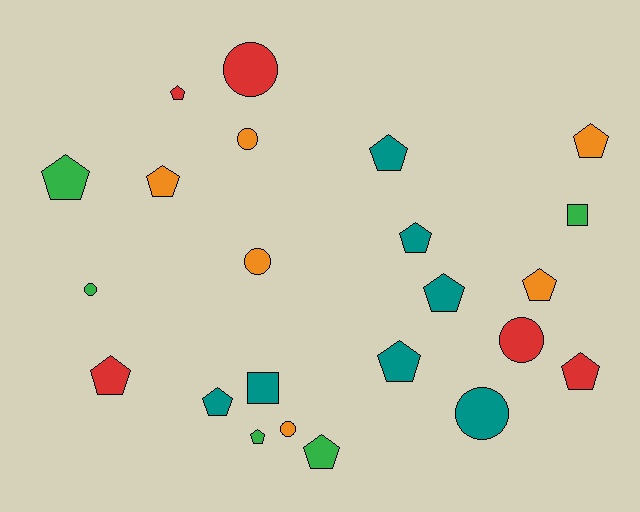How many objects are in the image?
There are 23 objects.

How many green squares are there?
There is 1 green square.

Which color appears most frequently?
Teal, with 7 objects.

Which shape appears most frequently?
Pentagon, with 14 objects.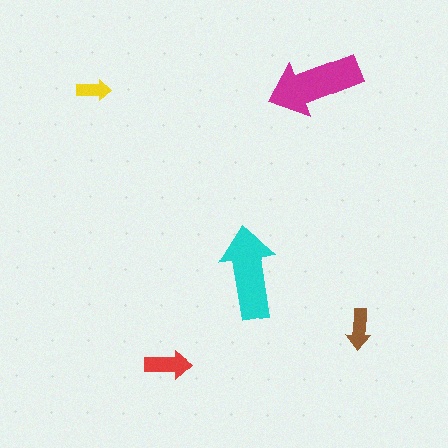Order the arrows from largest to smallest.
the magenta one, the cyan one, the red one, the brown one, the yellow one.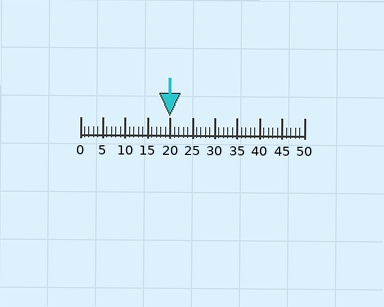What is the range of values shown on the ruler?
The ruler shows values from 0 to 50.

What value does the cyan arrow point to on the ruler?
The cyan arrow points to approximately 20.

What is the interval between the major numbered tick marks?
The major tick marks are spaced 5 units apart.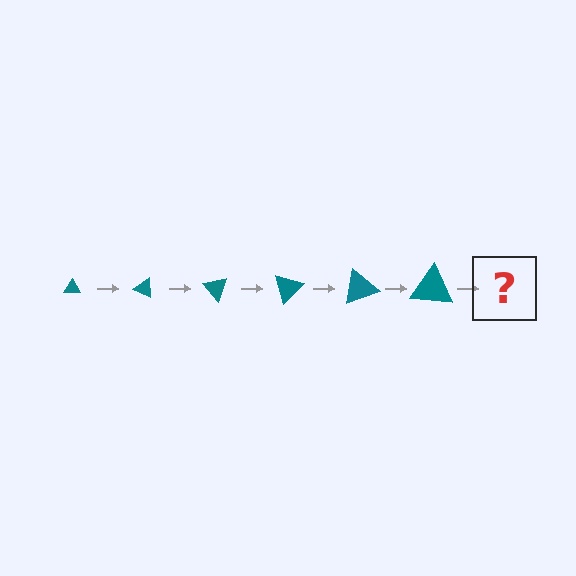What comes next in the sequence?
The next element should be a triangle, larger than the previous one and rotated 150 degrees from the start.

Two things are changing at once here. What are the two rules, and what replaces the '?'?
The two rules are that the triangle grows larger each step and it rotates 25 degrees each step. The '?' should be a triangle, larger than the previous one and rotated 150 degrees from the start.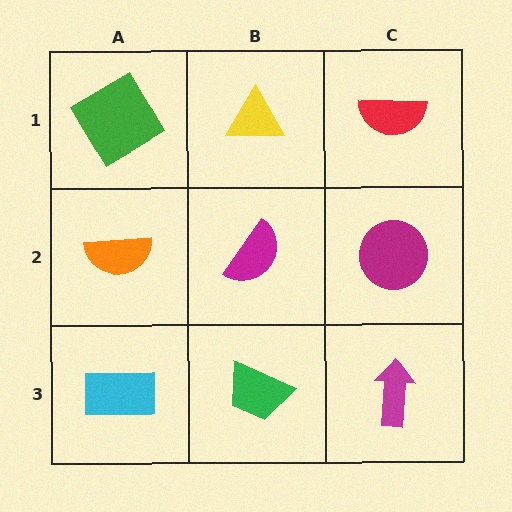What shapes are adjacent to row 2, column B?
A yellow triangle (row 1, column B), a green trapezoid (row 3, column B), an orange semicircle (row 2, column A), a magenta circle (row 2, column C).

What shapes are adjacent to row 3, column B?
A magenta semicircle (row 2, column B), a cyan rectangle (row 3, column A), a magenta arrow (row 3, column C).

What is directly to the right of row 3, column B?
A magenta arrow.